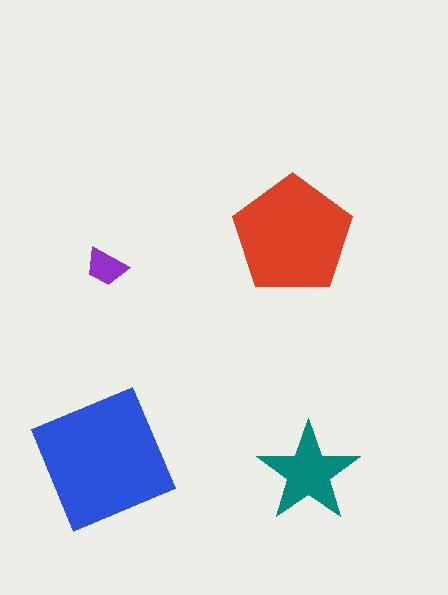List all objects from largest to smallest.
The blue square, the red pentagon, the teal star, the purple trapezoid.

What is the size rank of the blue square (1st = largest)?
1st.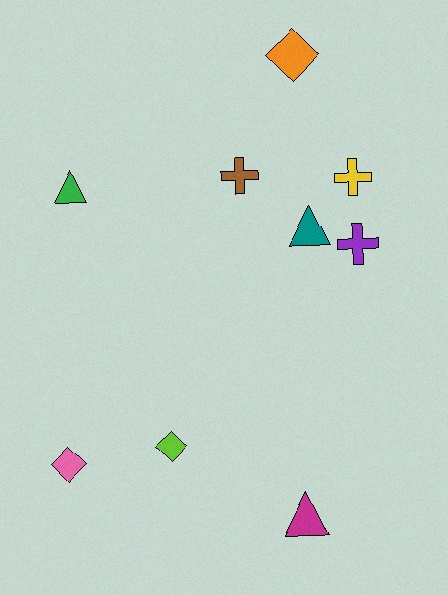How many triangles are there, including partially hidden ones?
There are 3 triangles.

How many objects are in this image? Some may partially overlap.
There are 9 objects.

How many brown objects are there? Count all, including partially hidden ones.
There is 1 brown object.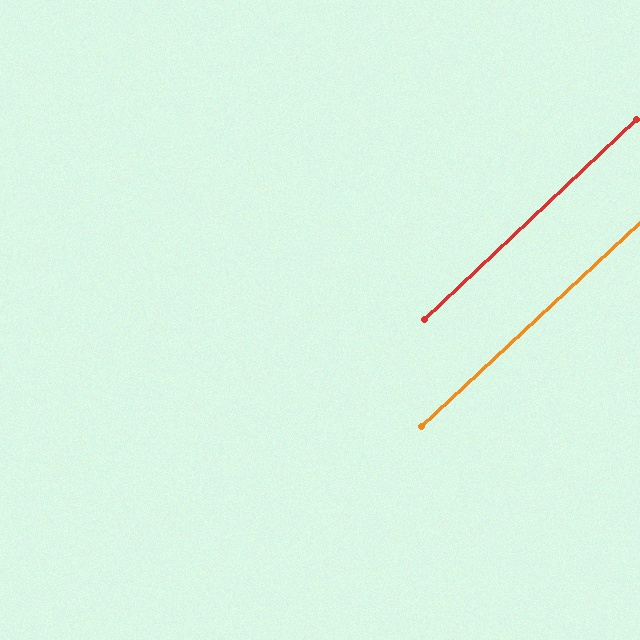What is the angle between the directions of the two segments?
Approximately 0 degrees.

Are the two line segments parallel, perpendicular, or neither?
Parallel — their directions differ by only 0.5°.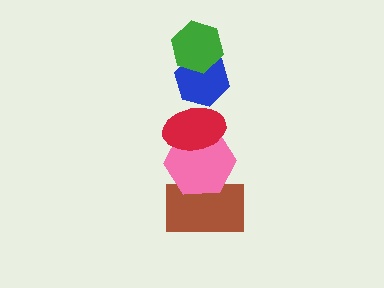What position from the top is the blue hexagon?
The blue hexagon is 2nd from the top.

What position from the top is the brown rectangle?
The brown rectangle is 5th from the top.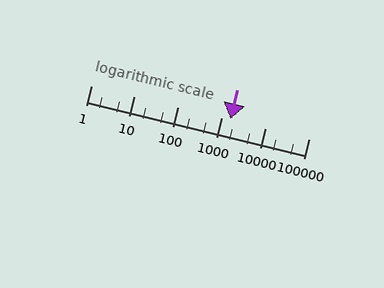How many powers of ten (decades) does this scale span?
The scale spans 5 decades, from 1 to 100000.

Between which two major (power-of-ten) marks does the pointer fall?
The pointer is between 1000 and 10000.